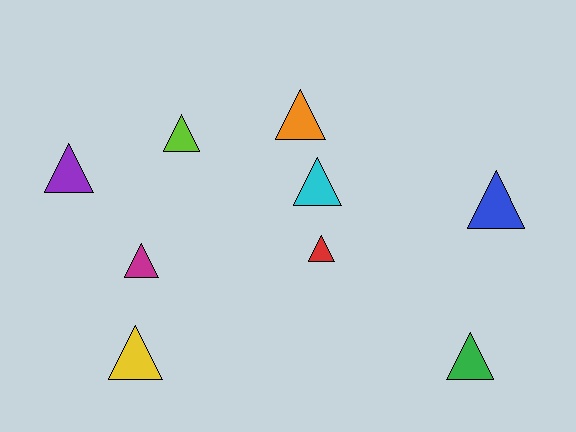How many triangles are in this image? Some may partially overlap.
There are 9 triangles.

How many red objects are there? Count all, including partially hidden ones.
There is 1 red object.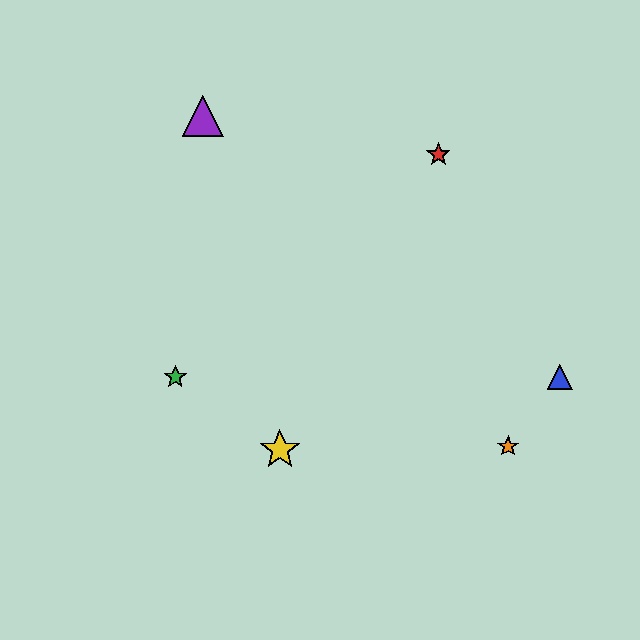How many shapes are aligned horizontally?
2 shapes (the blue triangle, the green star) are aligned horizontally.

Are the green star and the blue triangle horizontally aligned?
Yes, both are at y≈377.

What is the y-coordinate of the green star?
The green star is at y≈377.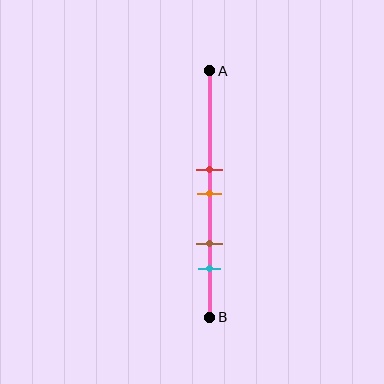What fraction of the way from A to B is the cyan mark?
The cyan mark is approximately 80% (0.8) of the way from A to B.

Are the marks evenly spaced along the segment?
No, the marks are not evenly spaced.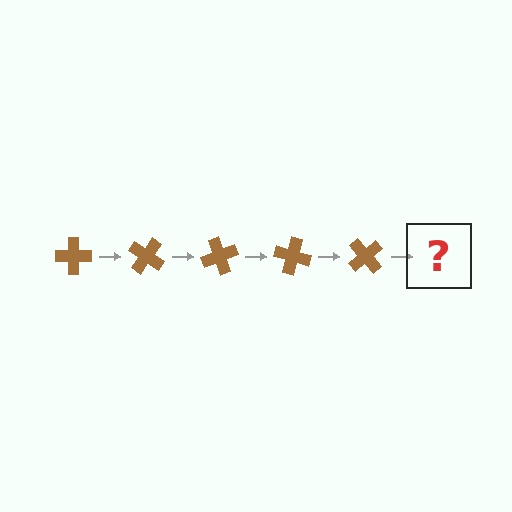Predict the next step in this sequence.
The next step is a brown cross rotated 175 degrees.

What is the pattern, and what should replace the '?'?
The pattern is that the cross rotates 35 degrees each step. The '?' should be a brown cross rotated 175 degrees.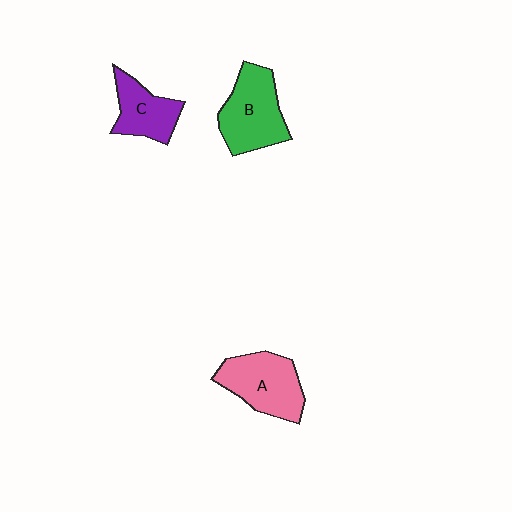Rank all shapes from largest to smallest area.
From largest to smallest: B (green), A (pink), C (purple).